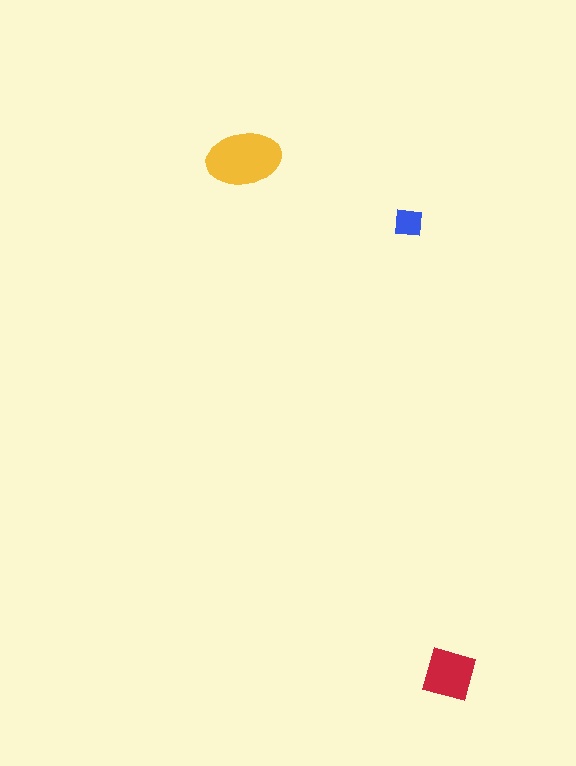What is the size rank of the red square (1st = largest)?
2nd.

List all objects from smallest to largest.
The blue square, the red square, the yellow ellipse.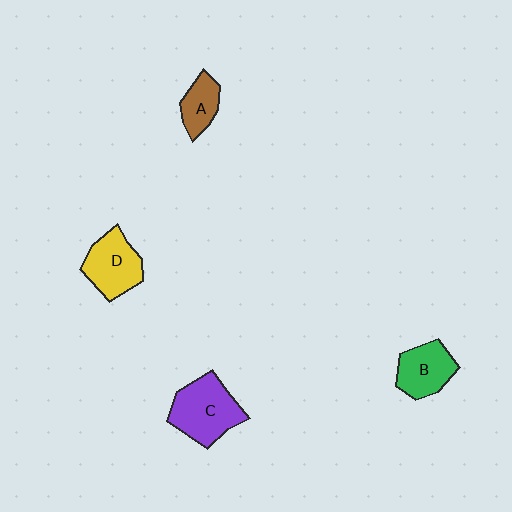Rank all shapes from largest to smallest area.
From largest to smallest: C (purple), D (yellow), B (green), A (brown).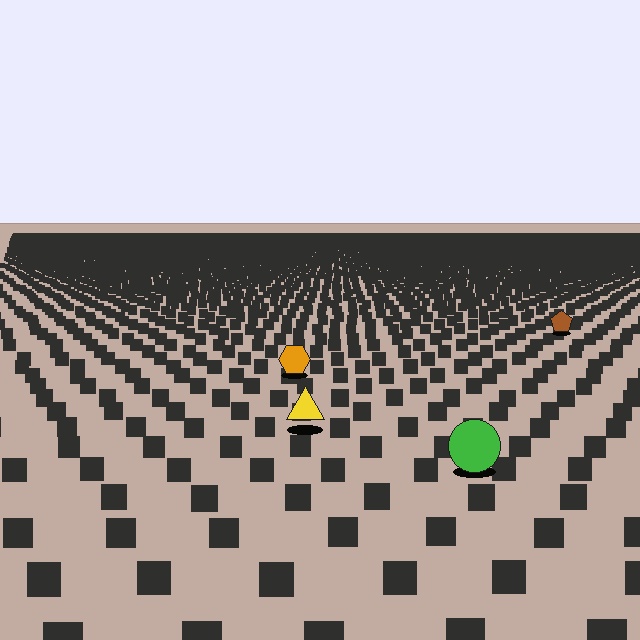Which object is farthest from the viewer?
The brown pentagon is farthest from the viewer. It appears smaller and the ground texture around it is denser.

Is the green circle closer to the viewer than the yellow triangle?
Yes. The green circle is closer — you can tell from the texture gradient: the ground texture is coarser near it.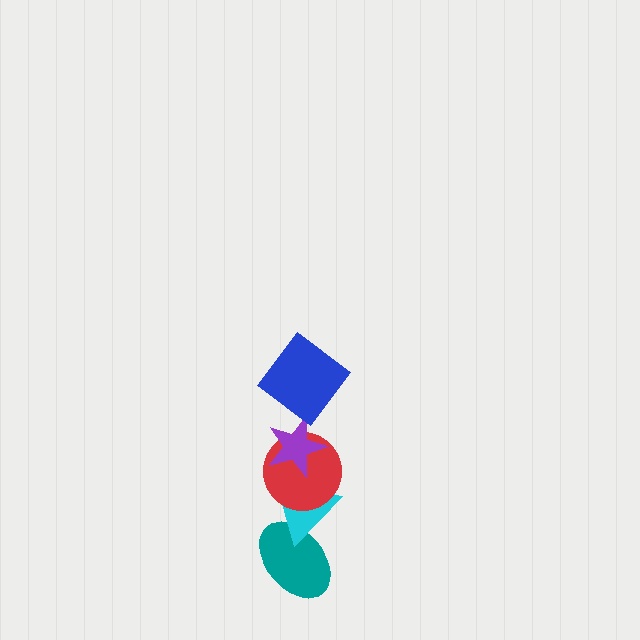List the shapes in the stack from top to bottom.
From top to bottom: the blue diamond, the purple star, the red circle, the cyan triangle, the teal ellipse.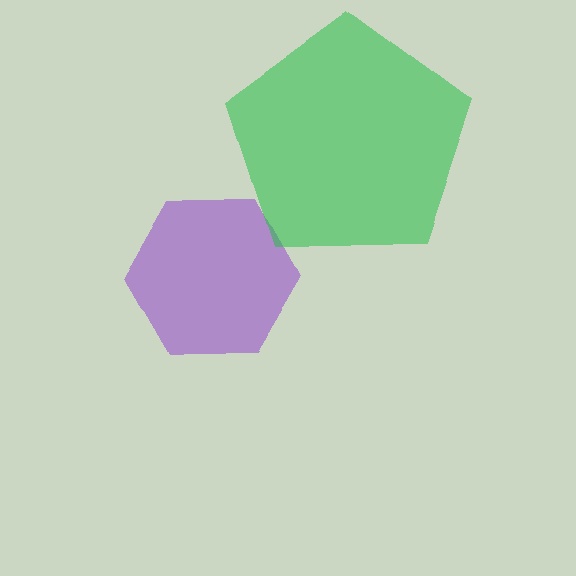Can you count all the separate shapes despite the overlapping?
Yes, there are 2 separate shapes.